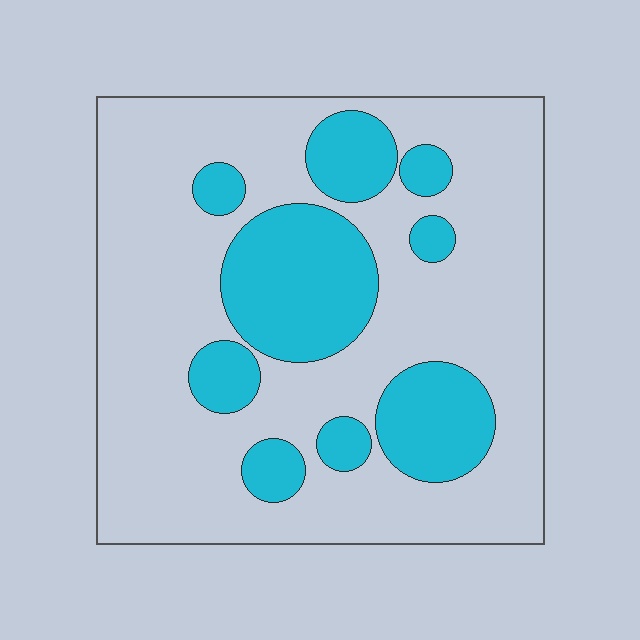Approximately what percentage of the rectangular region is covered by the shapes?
Approximately 25%.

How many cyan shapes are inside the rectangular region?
9.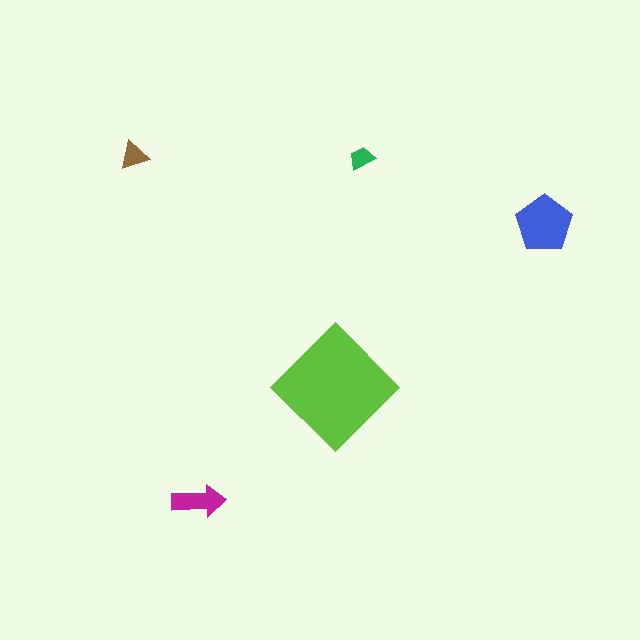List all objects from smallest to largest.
The green trapezoid, the brown triangle, the magenta arrow, the blue pentagon, the lime diamond.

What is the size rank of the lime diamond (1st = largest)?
1st.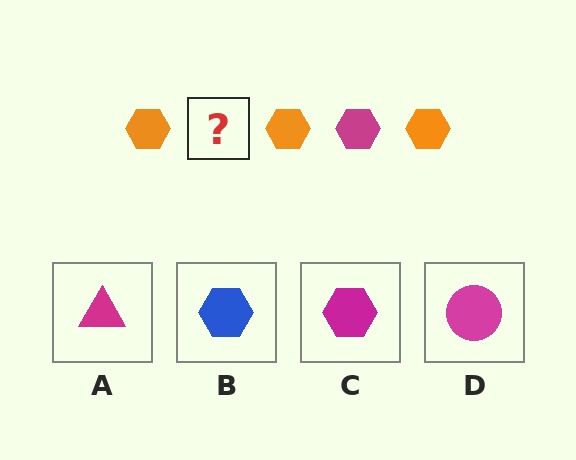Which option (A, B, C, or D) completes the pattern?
C.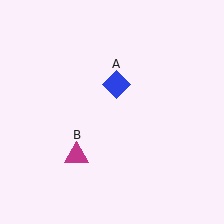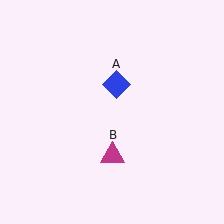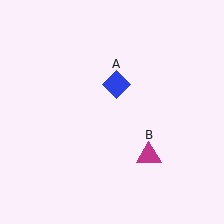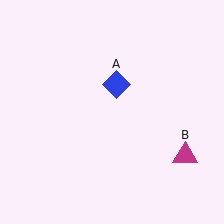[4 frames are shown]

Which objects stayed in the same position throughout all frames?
Blue diamond (object A) remained stationary.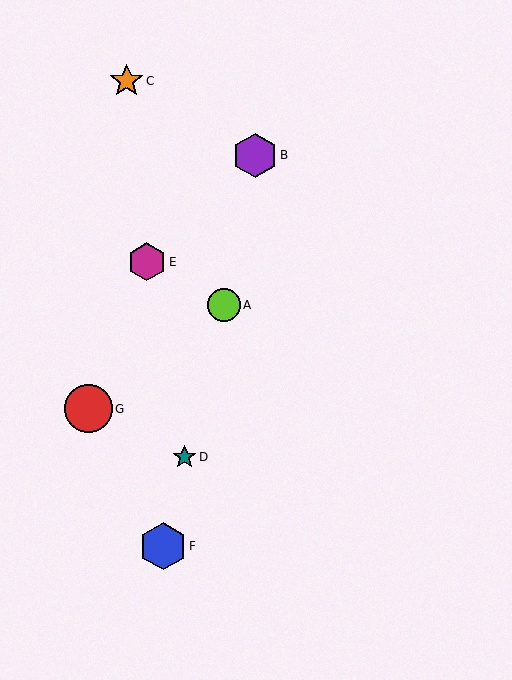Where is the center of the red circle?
The center of the red circle is at (88, 409).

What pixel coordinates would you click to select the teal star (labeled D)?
Click at (185, 457) to select the teal star D.